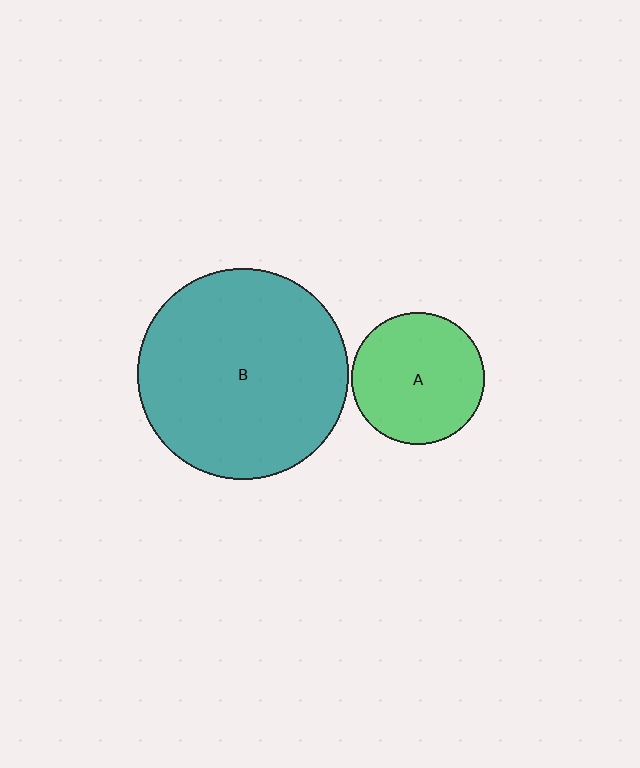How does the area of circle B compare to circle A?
Approximately 2.5 times.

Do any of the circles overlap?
No, none of the circles overlap.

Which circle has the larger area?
Circle B (teal).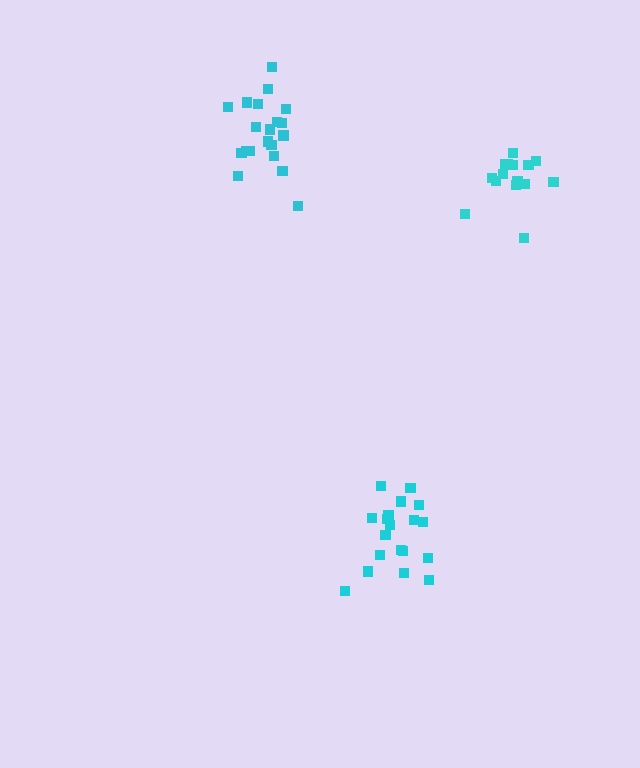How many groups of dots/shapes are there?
There are 3 groups.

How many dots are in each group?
Group 1: 15 dots, Group 2: 19 dots, Group 3: 20 dots (54 total).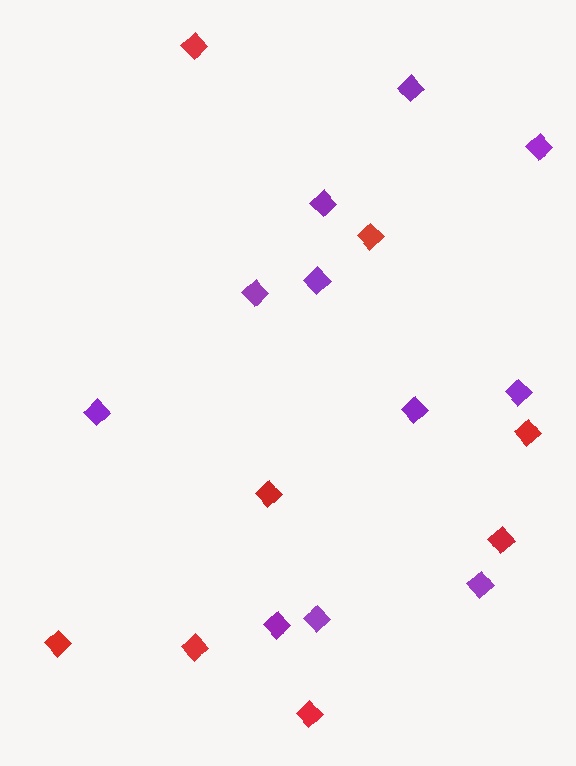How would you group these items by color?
There are 2 groups: one group of red diamonds (8) and one group of purple diamonds (11).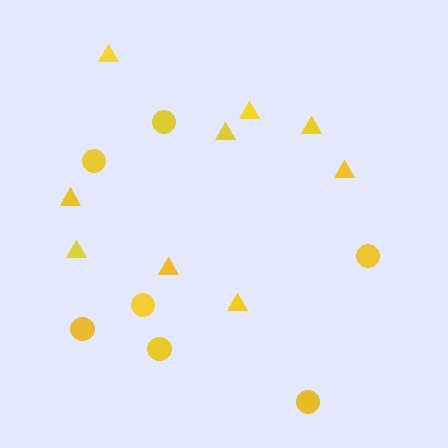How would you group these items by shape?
There are 2 groups: one group of triangles (9) and one group of circles (7).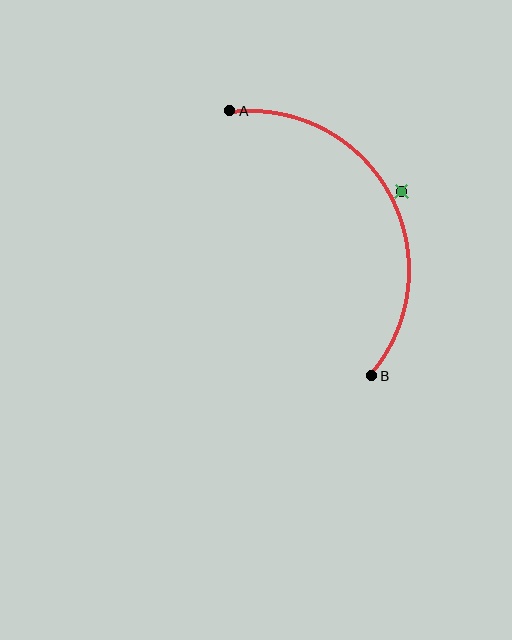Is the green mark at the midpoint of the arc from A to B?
No — the green mark does not lie on the arc at all. It sits slightly outside the curve.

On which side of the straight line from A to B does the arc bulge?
The arc bulges to the right of the straight line connecting A and B.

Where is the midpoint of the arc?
The arc midpoint is the point on the curve farthest from the straight line joining A and B. It sits to the right of that line.